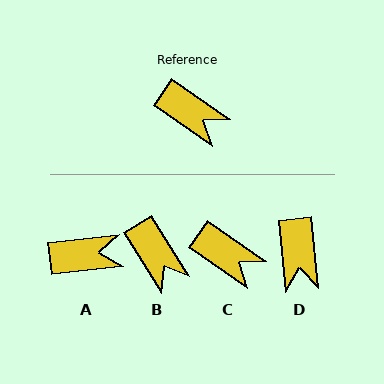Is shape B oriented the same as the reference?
No, it is off by about 24 degrees.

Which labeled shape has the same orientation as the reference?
C.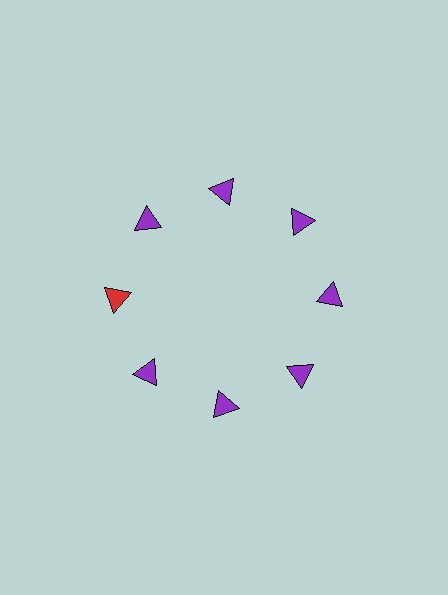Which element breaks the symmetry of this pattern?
The red triangle at roughly the 9 o'clock position breaks the symmetry. All other shapes are purple triangles.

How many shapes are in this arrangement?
There are 8 shapes arranged in a ring pattern.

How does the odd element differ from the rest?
It has a different color: red instead of purple.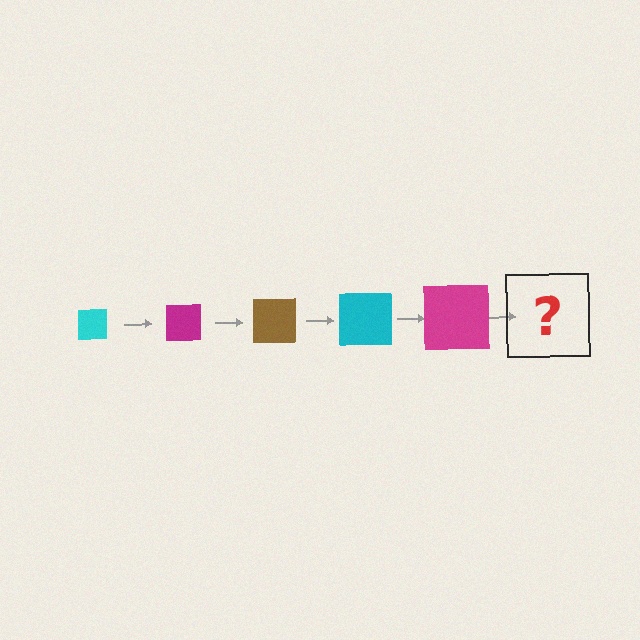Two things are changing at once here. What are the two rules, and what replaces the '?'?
The two rules are that the square grows larger each step and the color cycles through cyan, magenta, and brown. The '?' should be a brown square, larger than the previous one.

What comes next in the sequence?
The next element should be a brown square, larger than the previous one.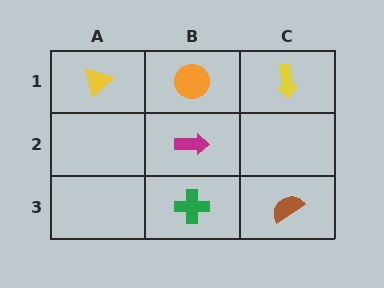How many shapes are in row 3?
2 shapes.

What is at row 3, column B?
A green cross.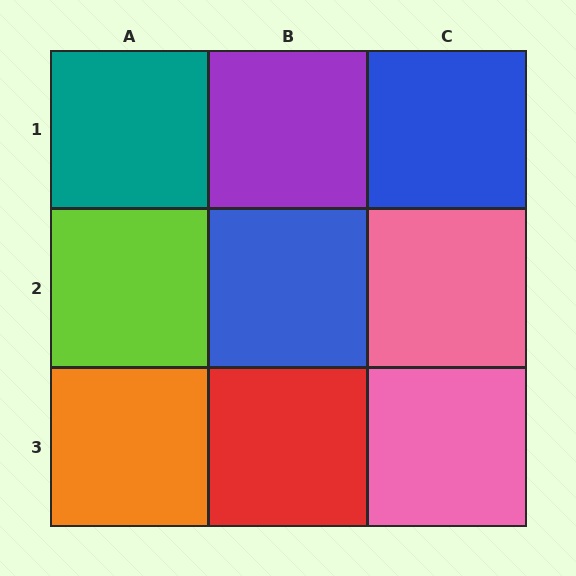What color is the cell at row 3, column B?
Red.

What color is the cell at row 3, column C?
Pink.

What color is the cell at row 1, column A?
Teal.